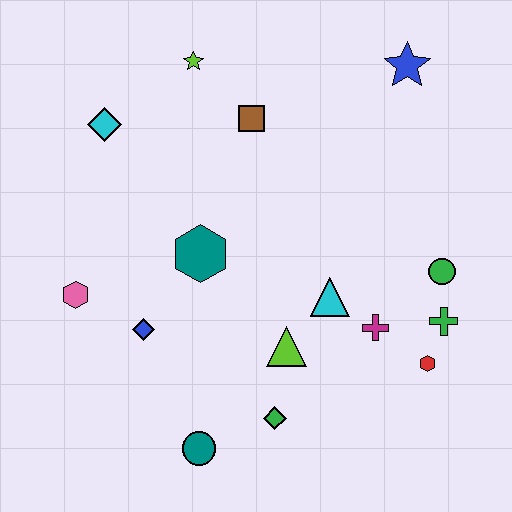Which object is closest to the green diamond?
The lime triangle is closest to the green diamond.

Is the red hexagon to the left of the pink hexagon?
No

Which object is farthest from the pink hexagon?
The blue star is farthest from the pink hexagon.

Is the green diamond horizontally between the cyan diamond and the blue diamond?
No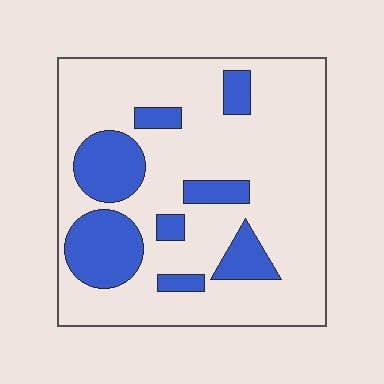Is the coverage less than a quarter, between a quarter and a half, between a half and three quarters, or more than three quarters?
Less than a quarter.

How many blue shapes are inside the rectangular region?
8.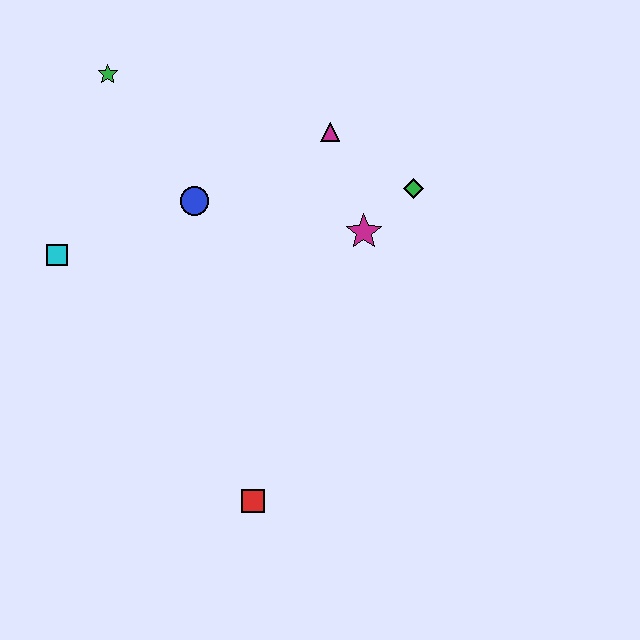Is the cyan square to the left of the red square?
Yes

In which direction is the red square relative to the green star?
The red square is below the green star.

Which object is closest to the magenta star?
The green diamond is closest to the magenta star.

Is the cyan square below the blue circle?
Yes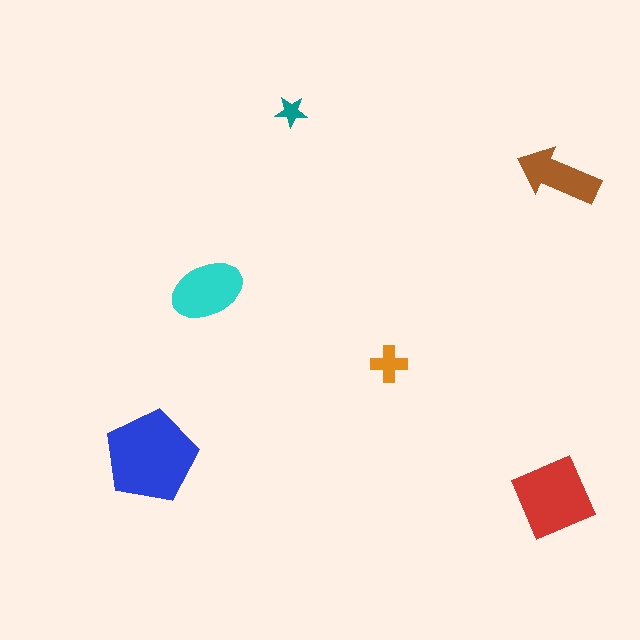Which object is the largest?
The blue pentagon.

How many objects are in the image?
There are 6 objects in the image.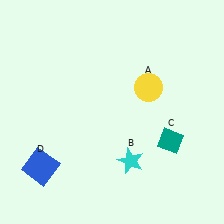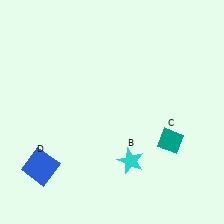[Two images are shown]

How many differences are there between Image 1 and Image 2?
There is 1 difference between the two images.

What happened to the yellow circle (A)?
The yellow circle (A) was removed in Image 2. It was in the top-right area of Image 1.